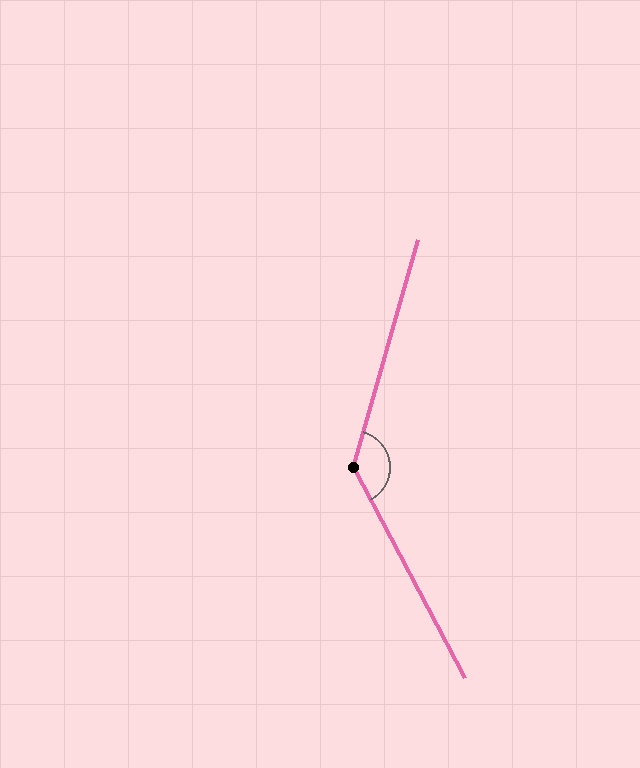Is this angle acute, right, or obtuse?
It is obtuse.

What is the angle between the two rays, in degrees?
Approximately 136 degrees.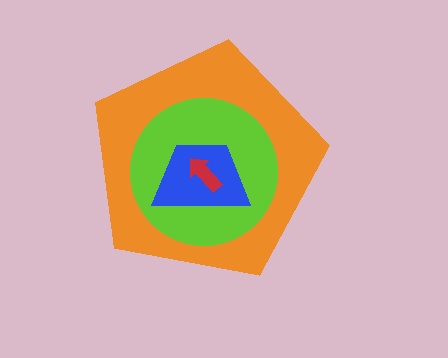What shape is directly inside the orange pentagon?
The lime circle.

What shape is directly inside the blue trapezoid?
The red arrow.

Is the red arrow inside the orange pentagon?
Yes.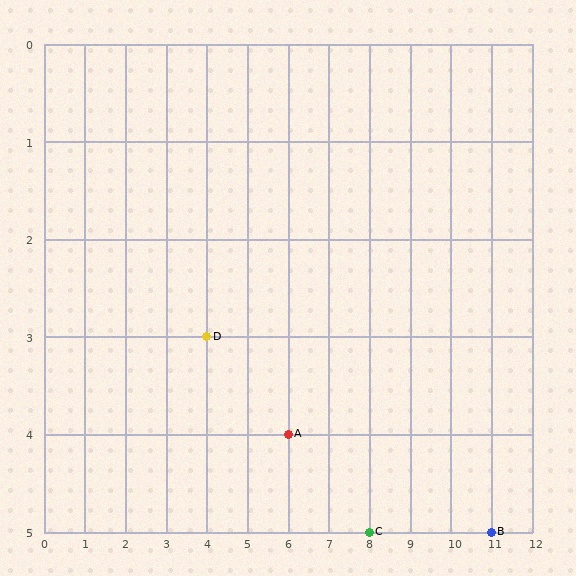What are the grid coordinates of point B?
Point B is at grid coordinates (11, 5).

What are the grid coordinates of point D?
Point D is at grid coordinates (4, 3).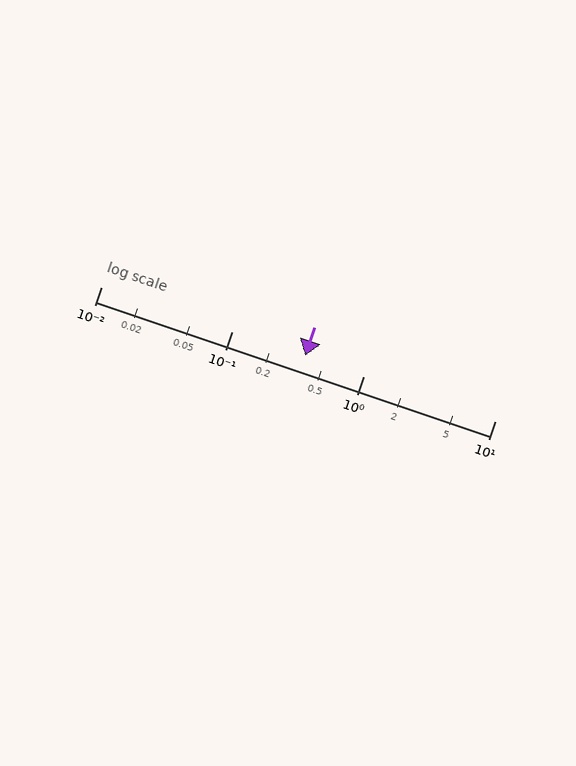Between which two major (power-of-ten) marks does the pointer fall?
The pointer is between 0.1 and 1.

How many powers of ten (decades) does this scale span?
The scale spans 3 decades, from 0.01 to 10.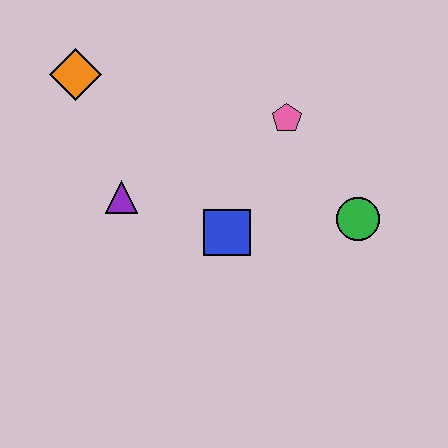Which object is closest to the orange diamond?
The purple triangle is closest to the orange diamond.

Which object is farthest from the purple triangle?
The green circle is farthest from the purple triangle.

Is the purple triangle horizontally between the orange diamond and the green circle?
Yes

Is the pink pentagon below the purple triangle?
No